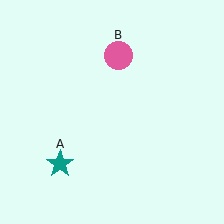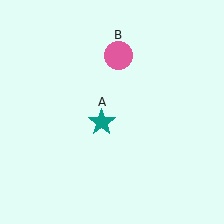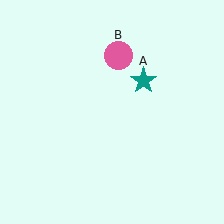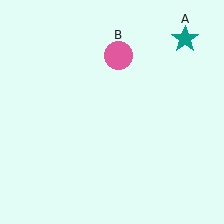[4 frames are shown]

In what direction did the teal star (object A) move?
The teal star (object A) moved up and to the right.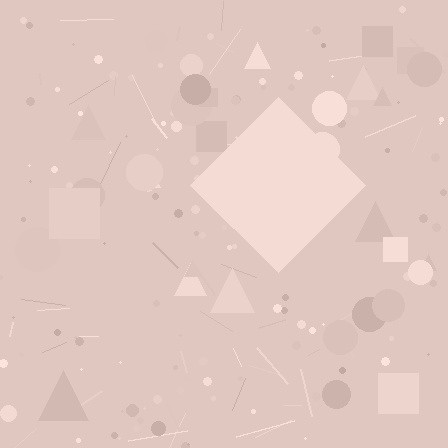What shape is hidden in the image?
A diamond is hidden in the image.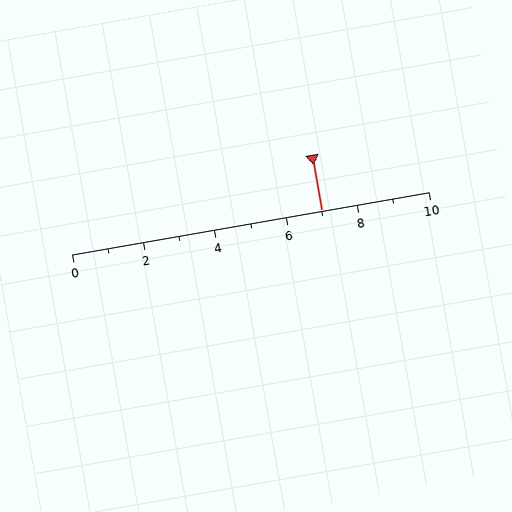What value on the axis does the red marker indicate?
The marker indicates approximately 7.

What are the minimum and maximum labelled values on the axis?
The axis runs from 0 to 10.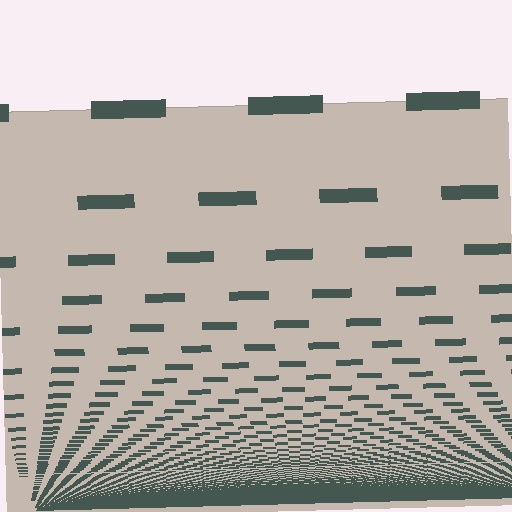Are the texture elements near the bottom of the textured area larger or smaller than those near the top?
Smaller. The gradient is inverted — elements near the bottom are smaller and denser.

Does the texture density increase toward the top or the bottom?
Density increases toward the bottom.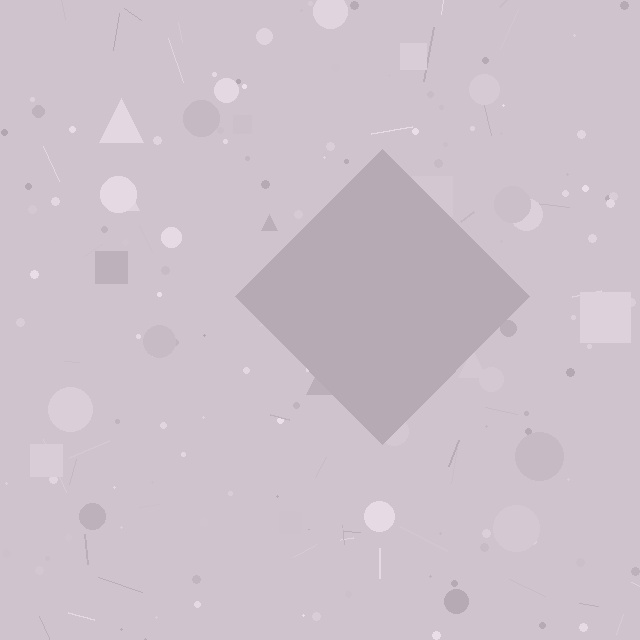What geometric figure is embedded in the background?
A diamond is embedded in the background.